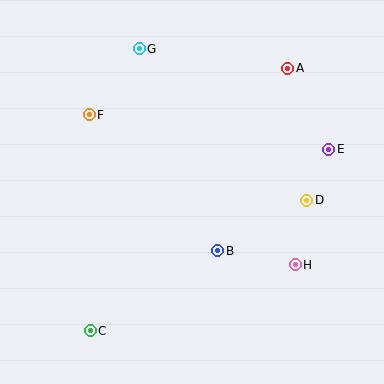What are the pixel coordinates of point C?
Point C is at (90, 331).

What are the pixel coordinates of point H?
Point H is at (295, 265).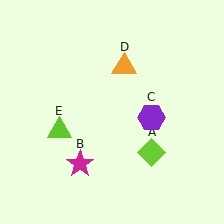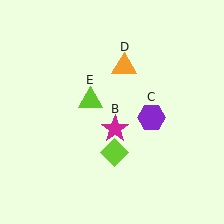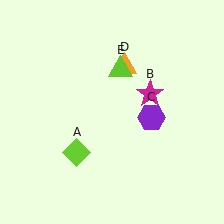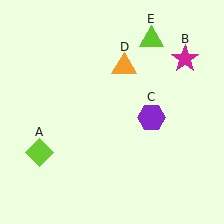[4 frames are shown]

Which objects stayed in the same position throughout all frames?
Purple hexagon (object C) and orange triangle (object D) remained stationary.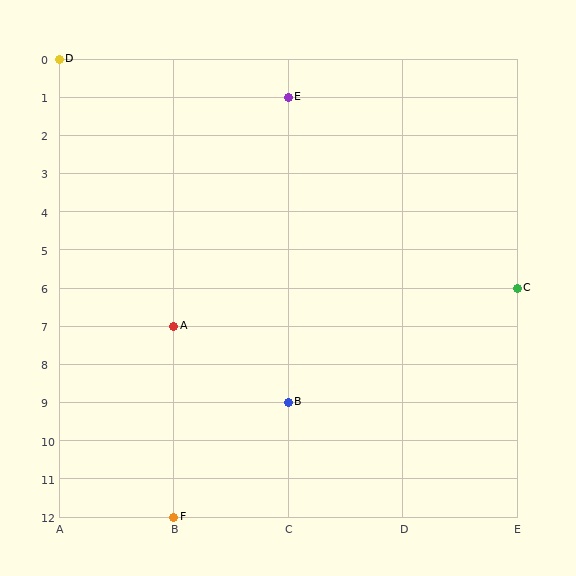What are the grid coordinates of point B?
Point B is at grid coordinates (C, 9).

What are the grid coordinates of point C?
Point C is at grid coordinates (E, 6).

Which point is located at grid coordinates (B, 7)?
Point A is at (B, 7).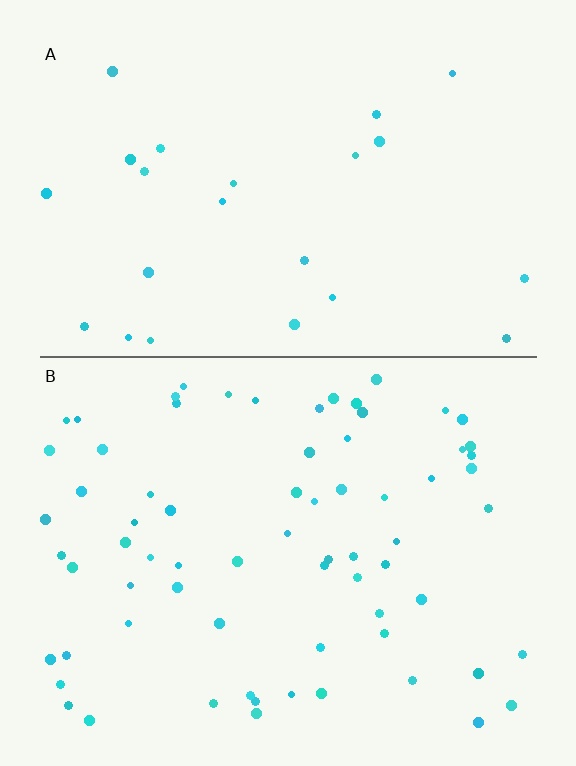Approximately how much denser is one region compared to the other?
Approximately 3.0× — region B over region A.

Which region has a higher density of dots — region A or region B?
B (the bottom).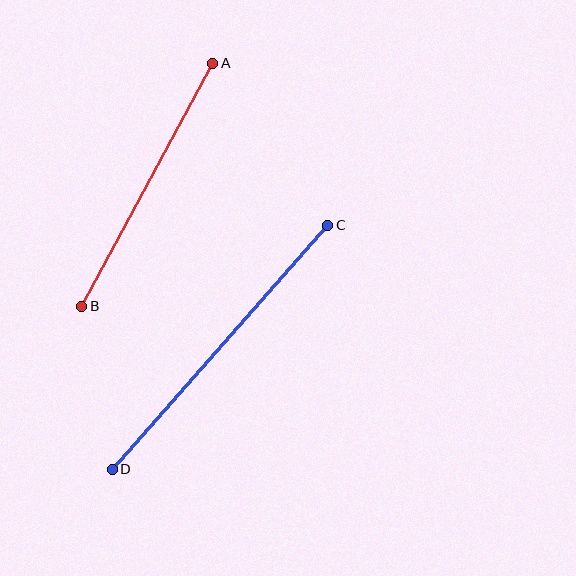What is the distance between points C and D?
The distance is approximately 325 pixels.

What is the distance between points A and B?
The distance is approximately 276 pixels.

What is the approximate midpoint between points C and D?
The midpoint is at approximately (220, 347) pixels.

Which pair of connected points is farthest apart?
Points C and D are farthest apart.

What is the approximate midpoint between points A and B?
The midpoint is at approximately (147, 185) pixels.